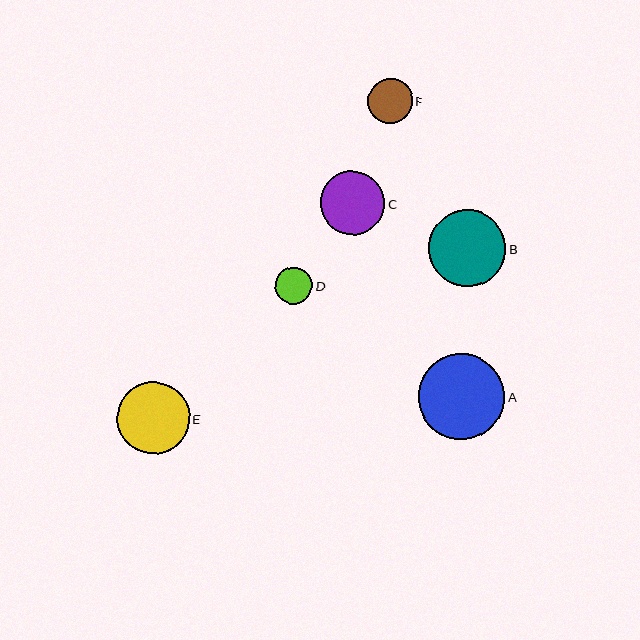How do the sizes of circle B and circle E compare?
Circle B and circle E are approximately the same size.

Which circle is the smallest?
Circle D is the smallest with a size of approximately 37 pixels.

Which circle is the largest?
Circle A is the largest with a size of approximately 87 pixels.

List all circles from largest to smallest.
From largest to smallest: A, B, E, C, F, D.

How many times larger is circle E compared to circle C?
Circle E is approximately 1.1 times the size of circle C.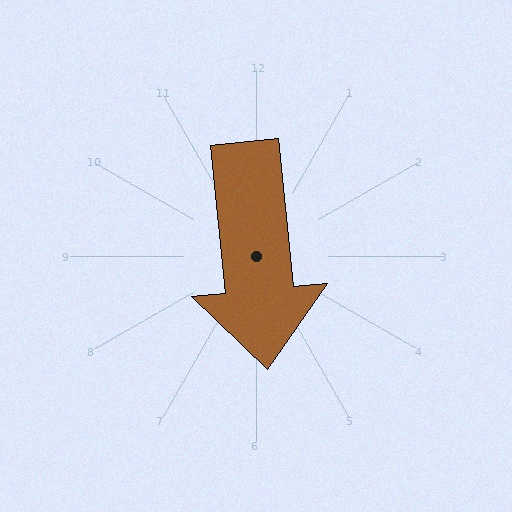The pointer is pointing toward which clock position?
Roughly 6 o'clock.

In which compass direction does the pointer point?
South.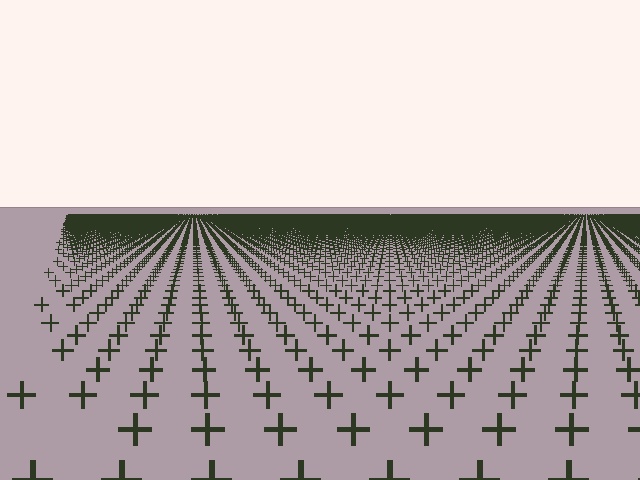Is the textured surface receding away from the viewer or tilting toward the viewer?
The surface is receding away from the viewer. Texture elements get smaller and denser toward the top.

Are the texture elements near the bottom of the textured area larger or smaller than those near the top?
Larger. Near the bottom, elements are closer to the viewer and appear at a bigger on-screen size.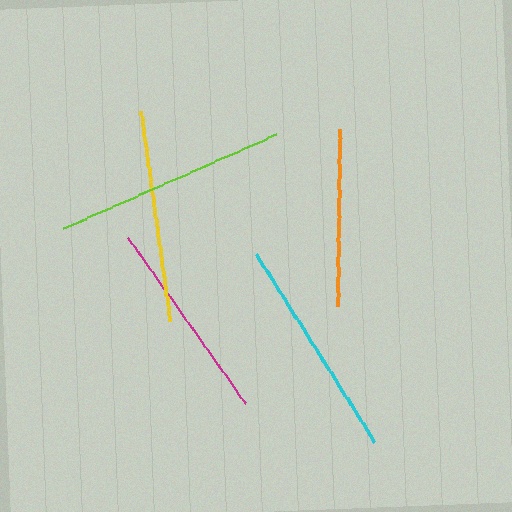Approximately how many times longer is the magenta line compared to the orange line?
The magenta line is approximately 1.1 times the length of the orange line.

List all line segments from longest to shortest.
From longest to shortest: lime, cyan, yellow, magenta, orange.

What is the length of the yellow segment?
The yellow segment is approximately 212 pixels long.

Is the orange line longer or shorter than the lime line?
The lime line is longer than the orange line.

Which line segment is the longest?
The lime line is the longest at approximately 234 pixels.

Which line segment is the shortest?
The orange line is the shortest at approximately 177 pixels.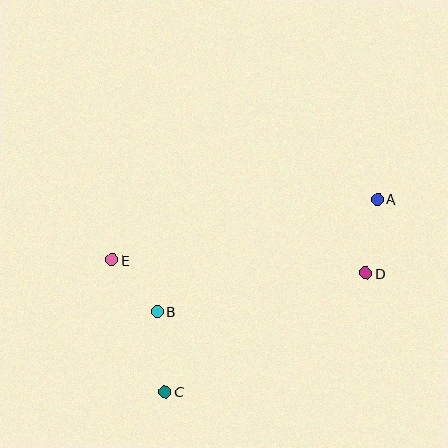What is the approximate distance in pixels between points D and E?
The distance between D and E is approximately 254 pixels.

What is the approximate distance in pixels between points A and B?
The distance between A and B is approximately 247 pixels.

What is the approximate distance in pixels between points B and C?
The distance between B and C is approximately 80 pixels.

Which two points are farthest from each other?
Points A and C are farthest from each other.